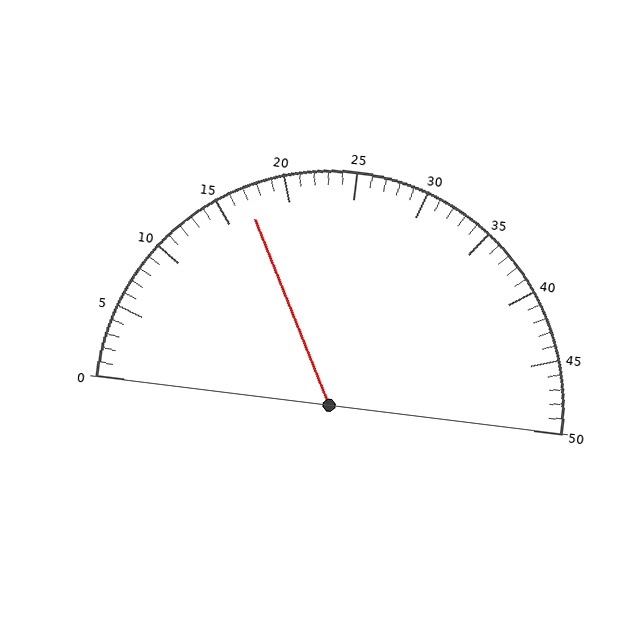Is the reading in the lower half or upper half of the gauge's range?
The reading is in the lower half of the range (0 to 50).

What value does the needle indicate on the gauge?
The needle indicates approximately 17.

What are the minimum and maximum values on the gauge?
The gauge ranges from 0 to 50.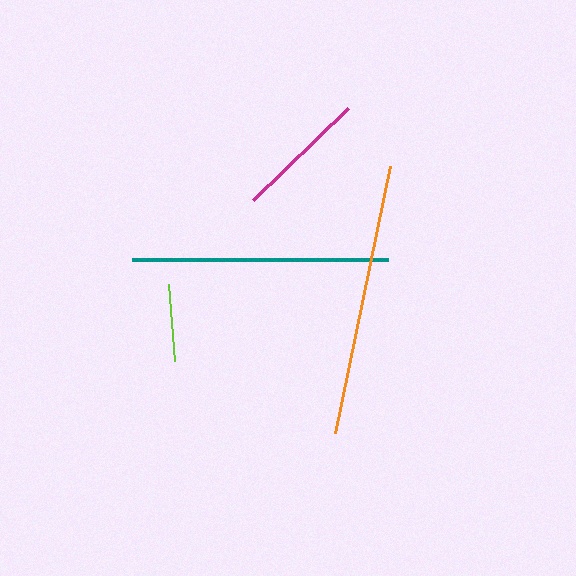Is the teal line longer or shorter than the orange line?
The orange line is longer than the teal line.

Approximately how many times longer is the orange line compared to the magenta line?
The orange line is approximately 2.1 times the length of the magenta line.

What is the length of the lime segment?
The lime segment is approximately 78 pixels long.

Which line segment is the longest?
The orange line is the longest at approximately 273 pixels.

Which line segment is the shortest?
The lime line is the shortest at approximately 78 pixels.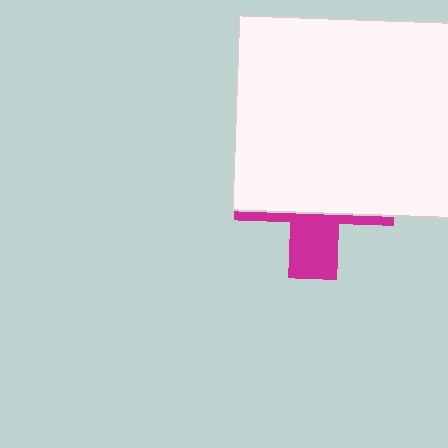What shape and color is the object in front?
The object in front is a white rectangle.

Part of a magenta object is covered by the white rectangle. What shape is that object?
It is a cross.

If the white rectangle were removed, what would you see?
You would see the complete magenta cross.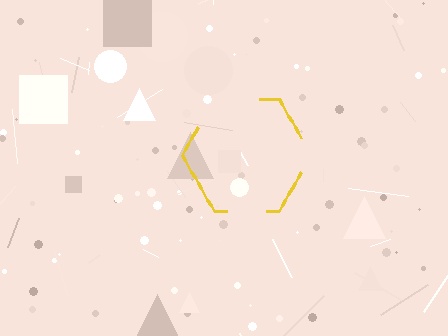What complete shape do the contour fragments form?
The contour fragments form a hexagon.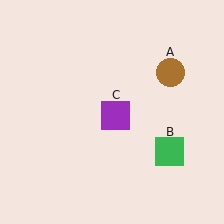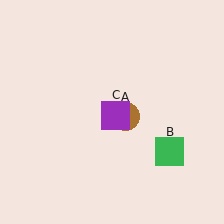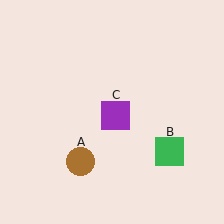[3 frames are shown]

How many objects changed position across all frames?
1 object changed position: brown circle (object A).